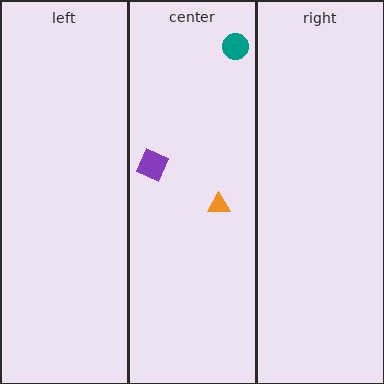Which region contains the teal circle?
The center region.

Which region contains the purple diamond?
The center region.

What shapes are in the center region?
The teal circle, the orange triangle, the purple diamond.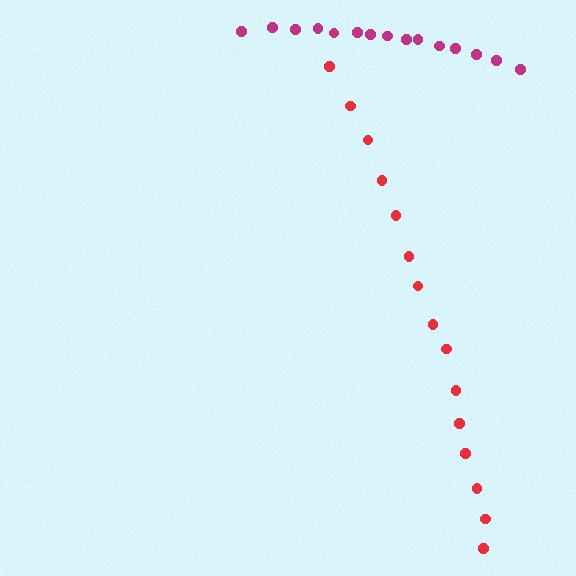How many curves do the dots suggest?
There are 2 distinct paths.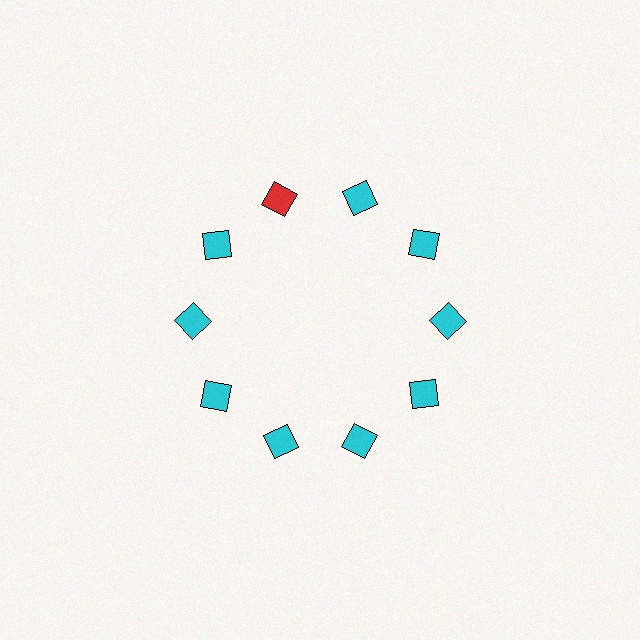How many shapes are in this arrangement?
There are 10 shapes arranged in a ring pattern.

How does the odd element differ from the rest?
It has a different color: red instead of cyan.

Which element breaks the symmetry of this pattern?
The red square at roughly the 11 o'clock position breaks the symmetry. All other shapes are cyan squares.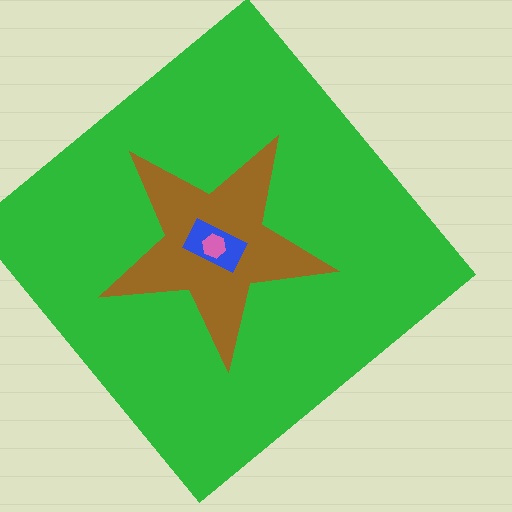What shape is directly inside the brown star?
The blue rectangle.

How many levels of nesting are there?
4.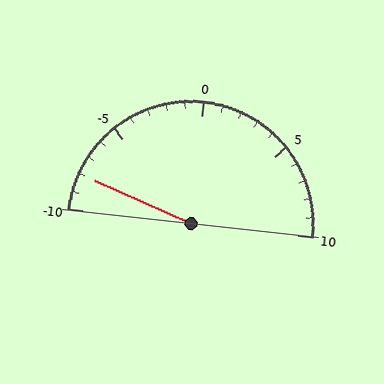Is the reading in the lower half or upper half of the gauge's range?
The reading is in the lower half of the range (-10 to 10).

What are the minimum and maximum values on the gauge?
The gauge ranges from -10 to 10.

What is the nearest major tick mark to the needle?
The nearest major tick mark is -10.